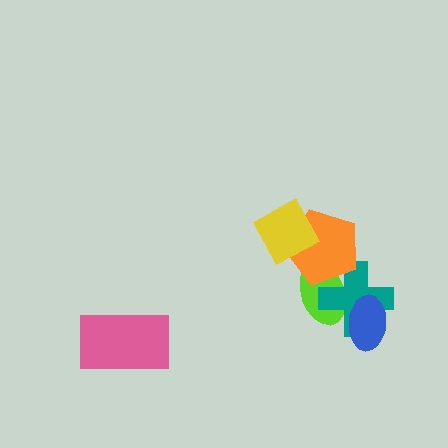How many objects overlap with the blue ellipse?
2 objects overlap with the blue ellipse.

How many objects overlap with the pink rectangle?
0 objects overlap with the pink rectangle.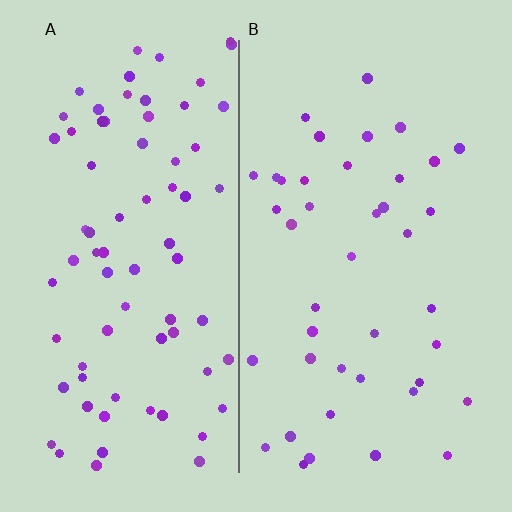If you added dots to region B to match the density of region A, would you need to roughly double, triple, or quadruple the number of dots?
Approximately double.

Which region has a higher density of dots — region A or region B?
A (the left).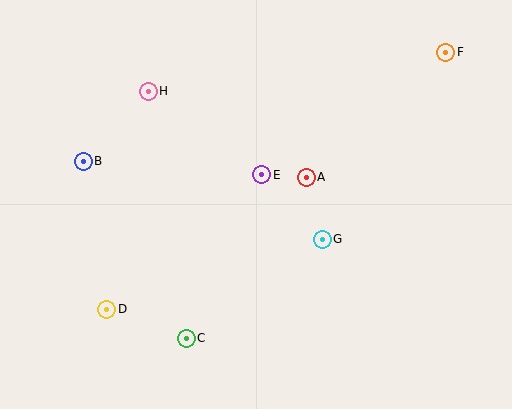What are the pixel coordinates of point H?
Point H is at (148, 91).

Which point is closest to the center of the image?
Point E at (262, 175) is closest to the center.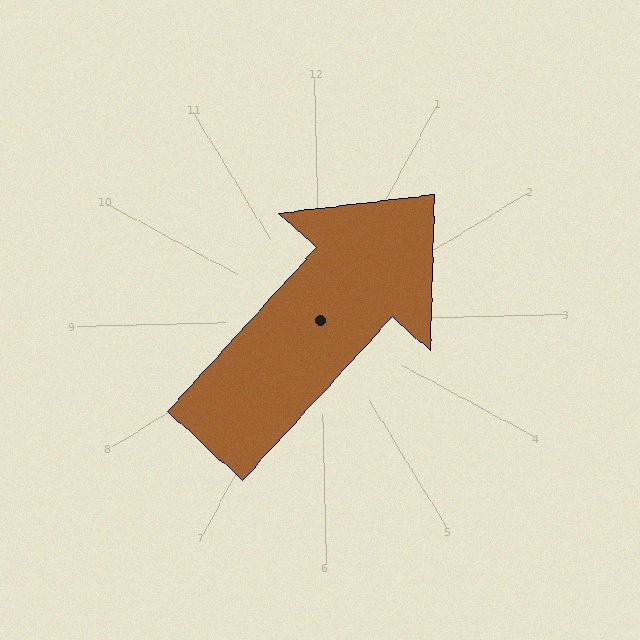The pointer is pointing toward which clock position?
Roughly 1 o'clock.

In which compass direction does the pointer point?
Northeast.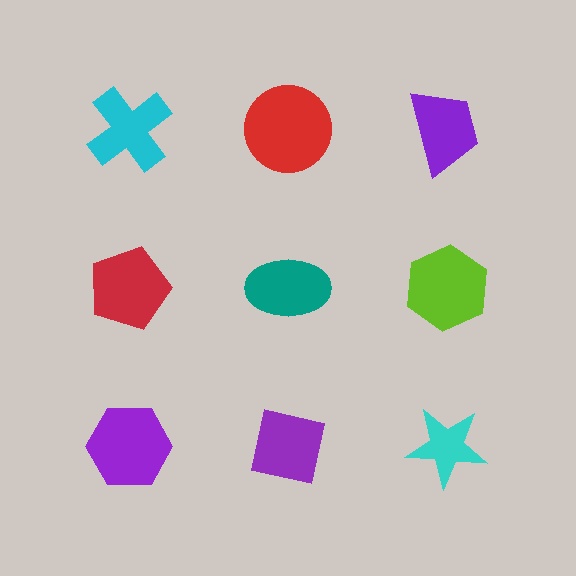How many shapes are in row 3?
3 shapes.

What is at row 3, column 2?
A purple square.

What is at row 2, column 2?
A teal ellipse.